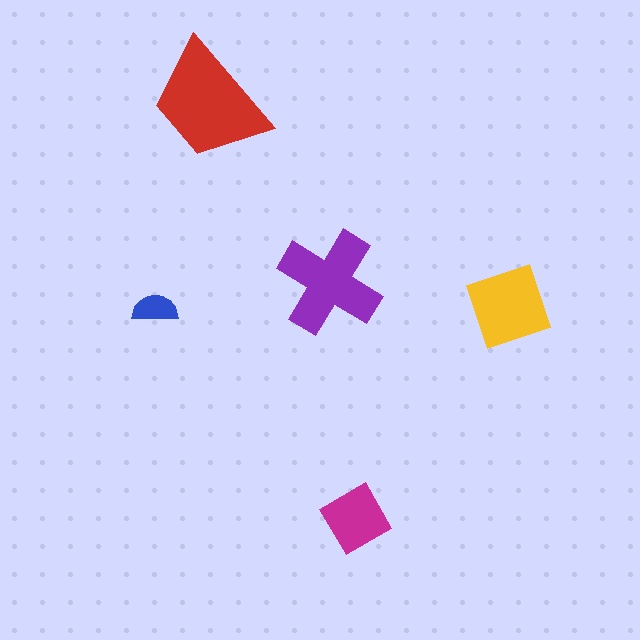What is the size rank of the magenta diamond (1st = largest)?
4th.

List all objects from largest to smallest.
The red trapezoid, the purple cross, the yellow square, the magenta diamond, the blue semicircle.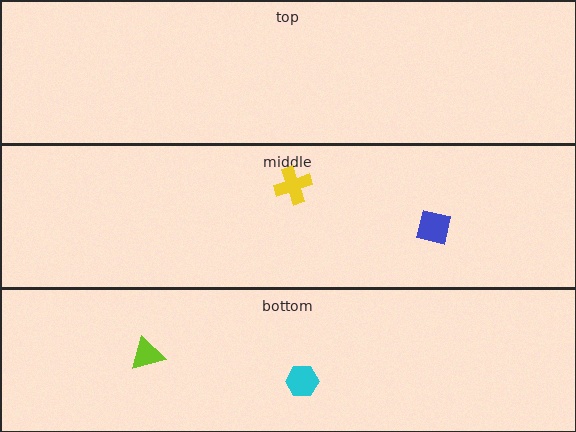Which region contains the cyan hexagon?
The bottom region.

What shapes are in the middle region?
The blue square, the yellow cross.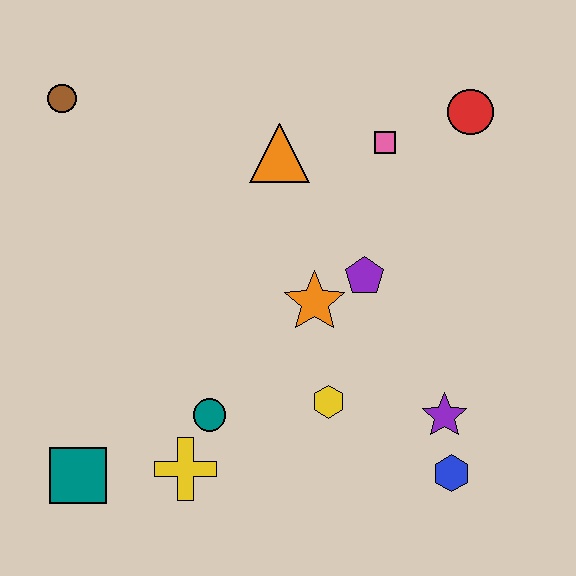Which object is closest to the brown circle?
The orange triangle is closest to the brown circle.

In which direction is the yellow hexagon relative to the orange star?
The yellow hexagon is below the orange star.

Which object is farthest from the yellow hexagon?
The brown circle is farthest from the yellow hexagon.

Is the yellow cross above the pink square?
No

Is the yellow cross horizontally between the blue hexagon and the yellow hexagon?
No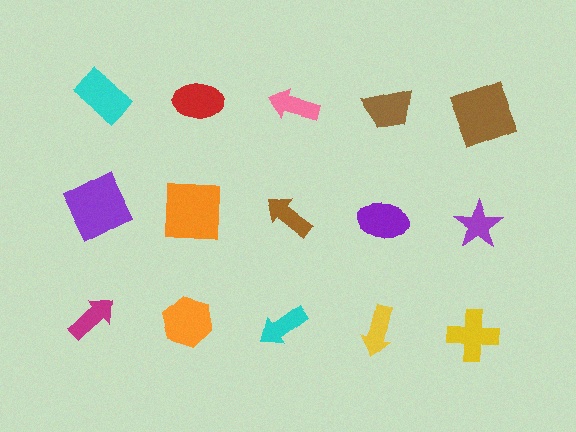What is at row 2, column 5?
A purple star.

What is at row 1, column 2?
A red ellipse.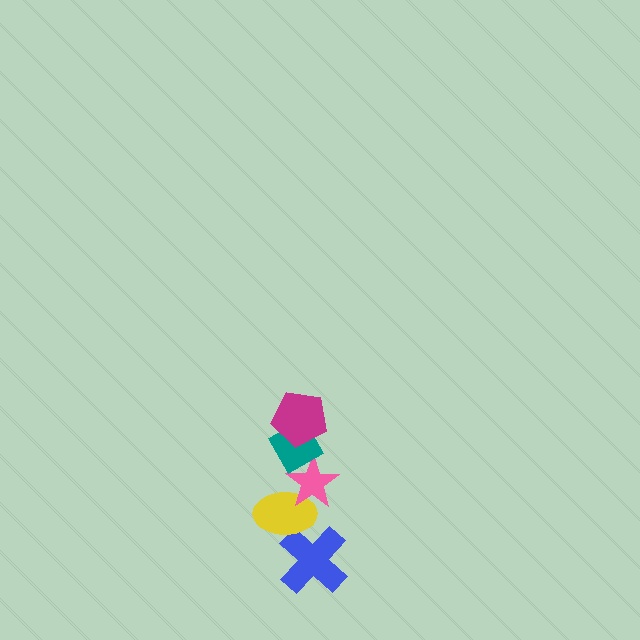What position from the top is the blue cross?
The blue cross is 5th from the top.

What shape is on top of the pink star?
The teal diamond is on top of the pink star.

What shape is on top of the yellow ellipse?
The pink star is on top of the yellow ellipse.